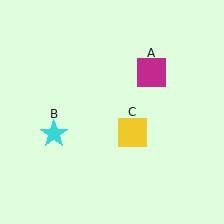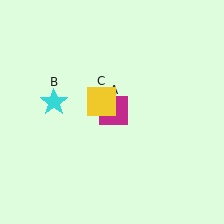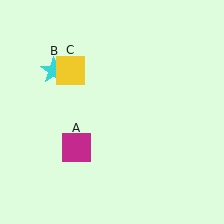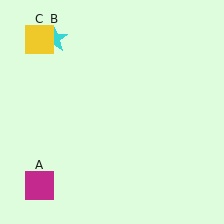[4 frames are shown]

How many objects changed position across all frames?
3 objects changed position: magenta square (object A), cyan star (object B), yellow square (object C).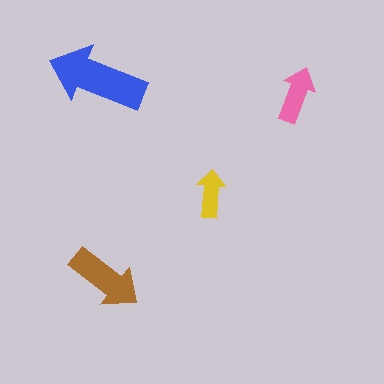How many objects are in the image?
There are 4 objects in the image.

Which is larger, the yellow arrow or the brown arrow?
The brown one.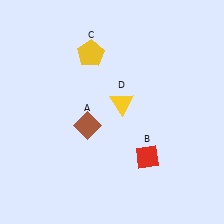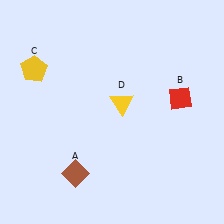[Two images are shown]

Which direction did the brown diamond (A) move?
The brown diamond (A) moved down.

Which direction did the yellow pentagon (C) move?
The yellow pentagon (C) moved left.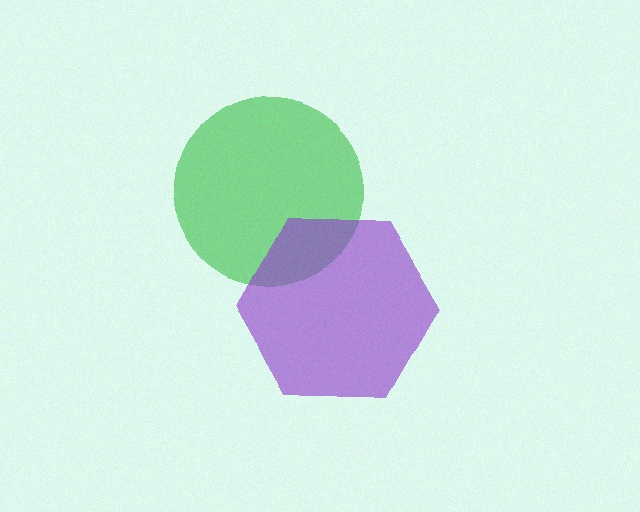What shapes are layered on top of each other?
The layered shapes are: a green circle, a purple hexagon.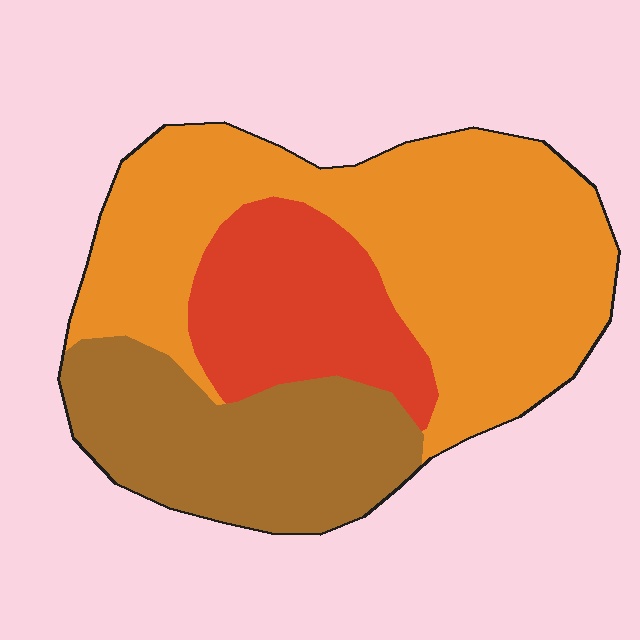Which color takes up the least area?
Red, at roughly 20%.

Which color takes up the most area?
Orange, at roughly 55%.